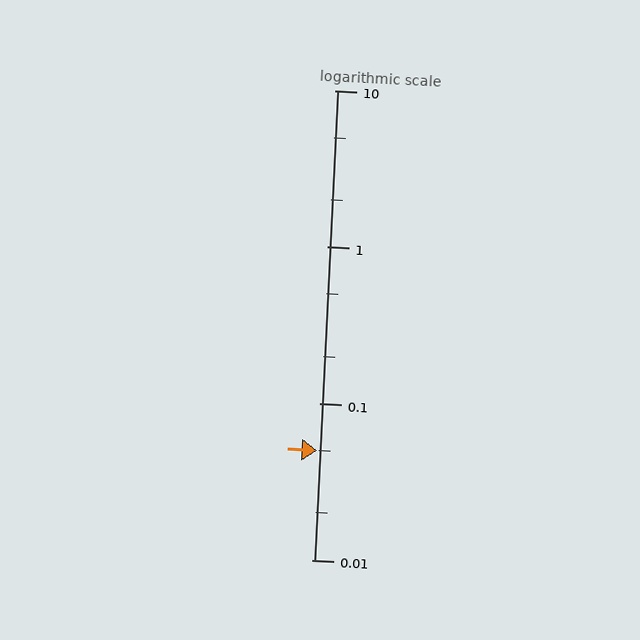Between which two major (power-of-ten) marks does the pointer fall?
The pointer is between 0.01 and 0.1.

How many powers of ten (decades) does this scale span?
The scale spans 3 decades, from 0.01 to 10.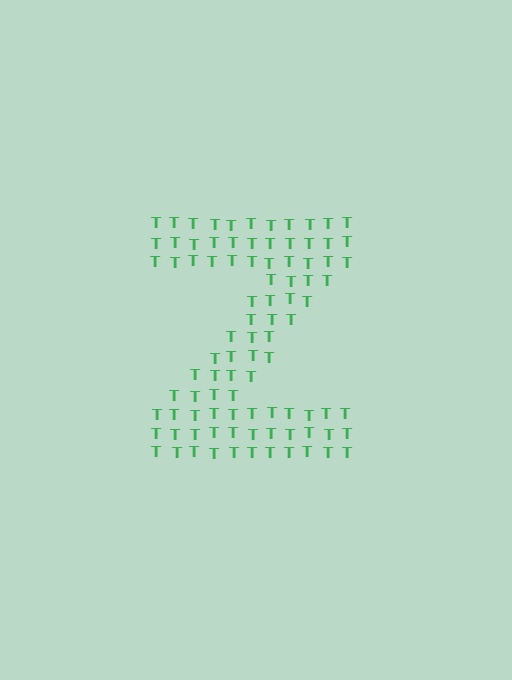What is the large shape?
The large shape is the letter Z.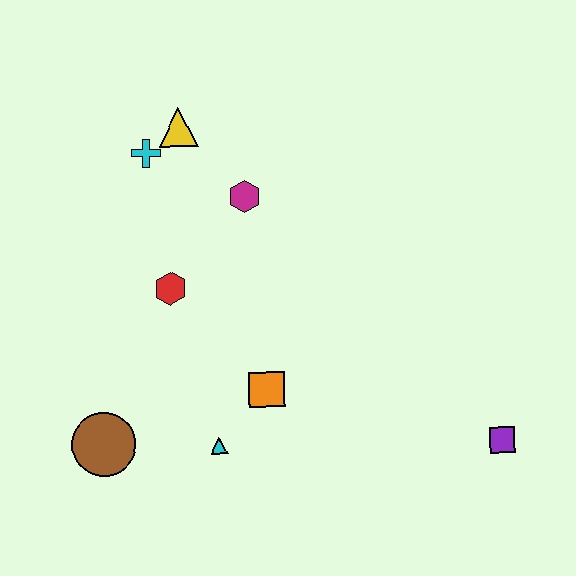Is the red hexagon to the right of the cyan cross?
Yes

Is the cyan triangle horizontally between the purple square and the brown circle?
Yes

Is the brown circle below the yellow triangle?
Yes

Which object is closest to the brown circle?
The cyan triangle is closest to the brown circle.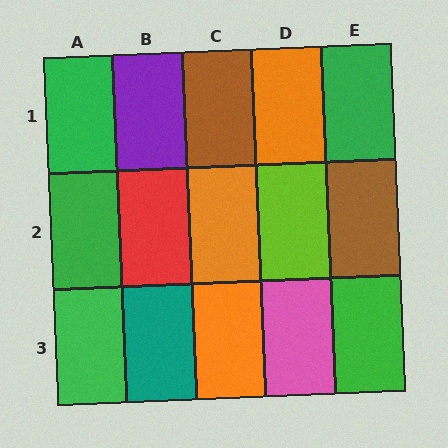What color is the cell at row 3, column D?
Pink.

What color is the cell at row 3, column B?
Teal.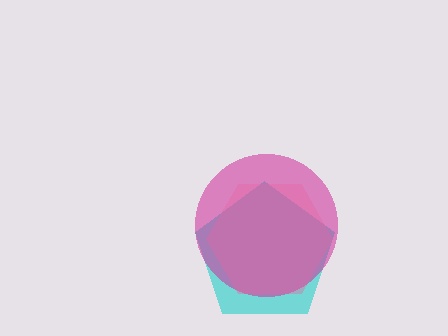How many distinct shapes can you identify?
There are 3 distinct shapes: a cyan pentagon, a magenta circle, a pink hexagon.